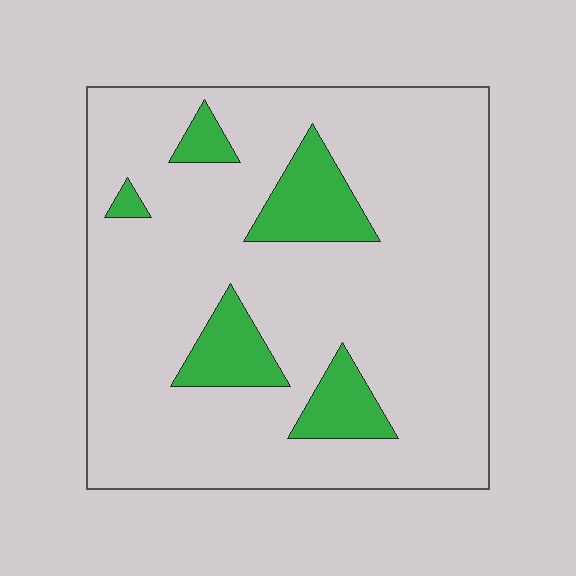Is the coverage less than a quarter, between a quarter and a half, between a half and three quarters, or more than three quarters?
Less than a quarter.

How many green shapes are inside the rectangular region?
5.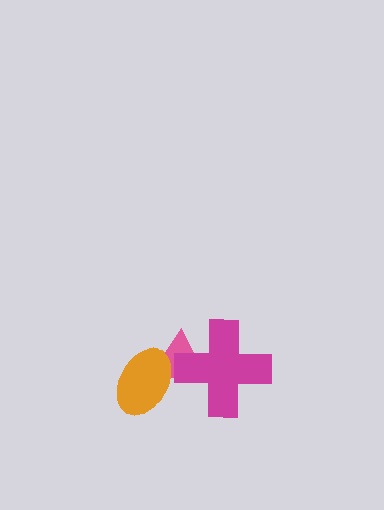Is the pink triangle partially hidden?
Yes, it is partially covered by another shape.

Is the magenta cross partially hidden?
No, no other shape covers it.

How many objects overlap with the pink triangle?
2 objects overlap with the pink triangle.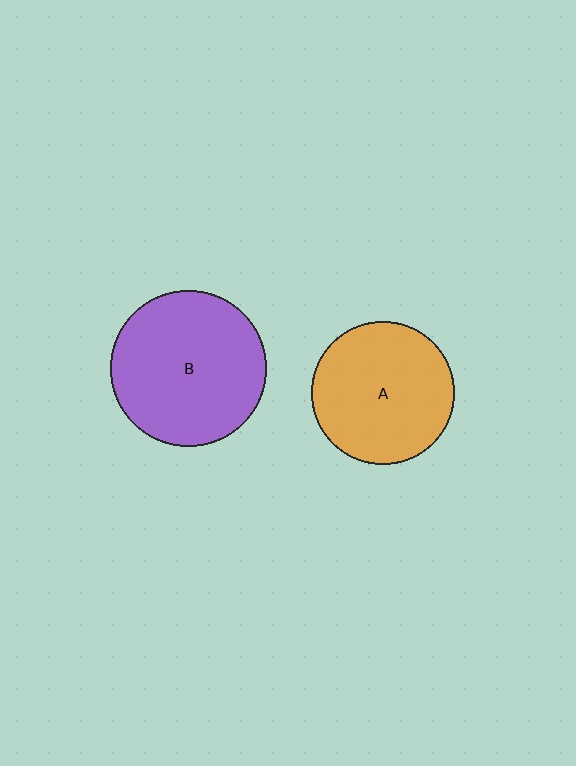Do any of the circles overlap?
No, none of the circles overlap.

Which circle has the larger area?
Circle B (purple).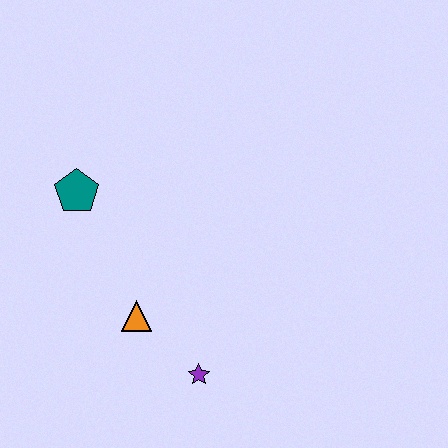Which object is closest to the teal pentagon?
The orange triangle is closest to the teal pentagon.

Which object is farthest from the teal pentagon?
The purple star is farthest from the teal pentagon.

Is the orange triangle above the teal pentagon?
No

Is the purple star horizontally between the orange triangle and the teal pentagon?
No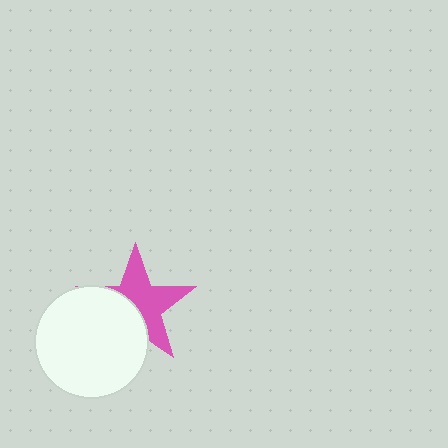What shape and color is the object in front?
The object in front is a white circle.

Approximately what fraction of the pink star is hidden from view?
Roughly 43% of the pink star is hidden behind the white circle.